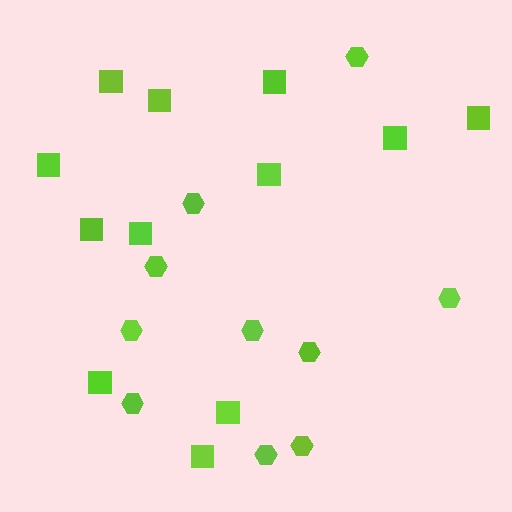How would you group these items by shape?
There are 2 groups: one group of squares (12) and one group of hexagons (10).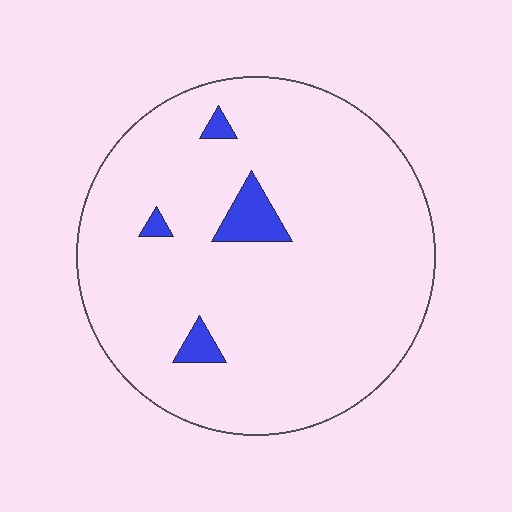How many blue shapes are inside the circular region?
4.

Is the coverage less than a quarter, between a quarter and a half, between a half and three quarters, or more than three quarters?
Less than a quarter.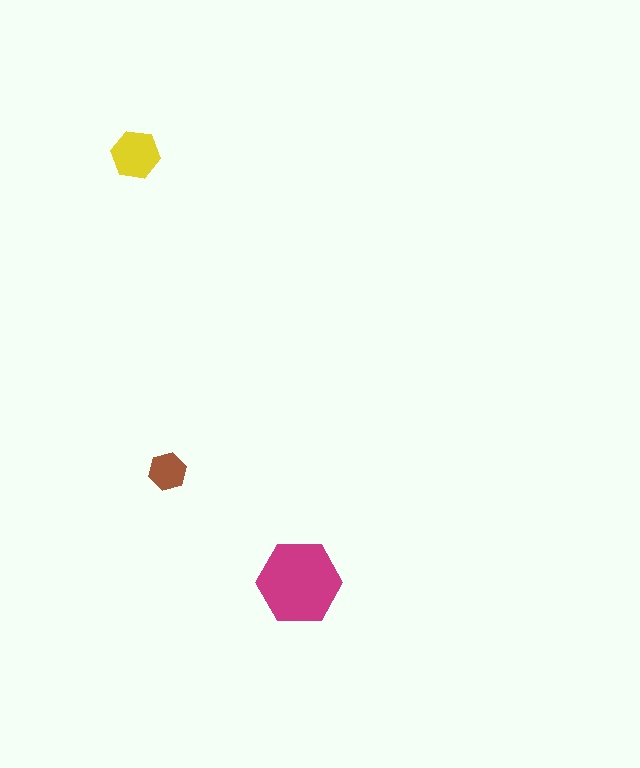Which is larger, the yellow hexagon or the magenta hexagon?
The magenta one.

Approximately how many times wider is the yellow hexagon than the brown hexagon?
About 1.5 times wider.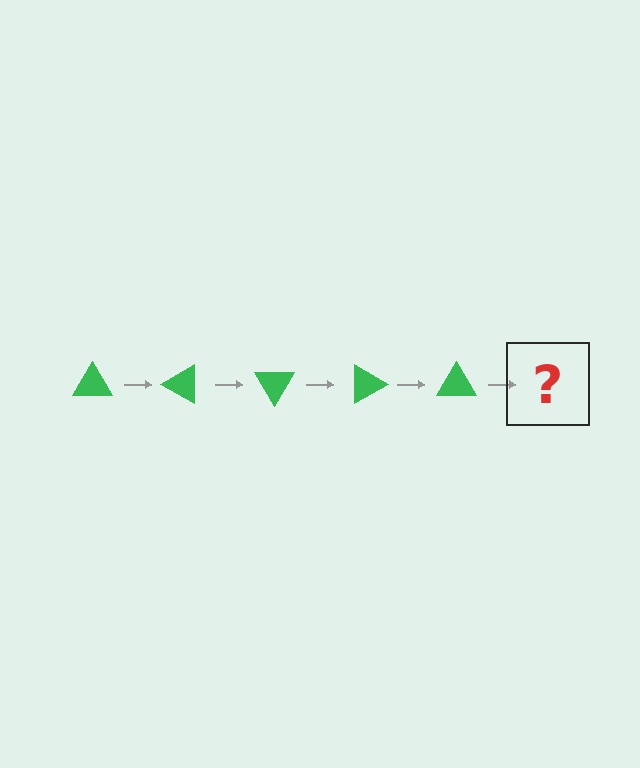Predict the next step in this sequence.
The next step is a green triangle rotated 150 degrees.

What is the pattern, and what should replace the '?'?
The pattern is that the triangle rotates 30 degrees each step. The '?' should be a green triangle rotated 150 degrees.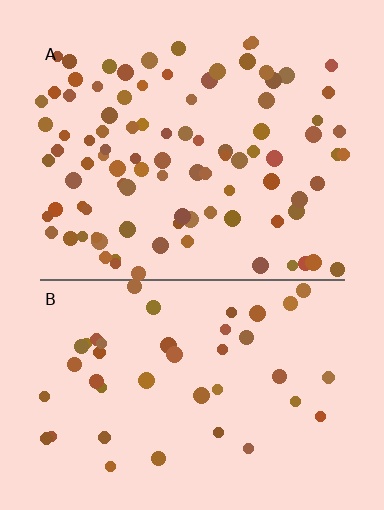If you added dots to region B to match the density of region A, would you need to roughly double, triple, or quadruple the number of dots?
Approximately double.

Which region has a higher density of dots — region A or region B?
A (the top).